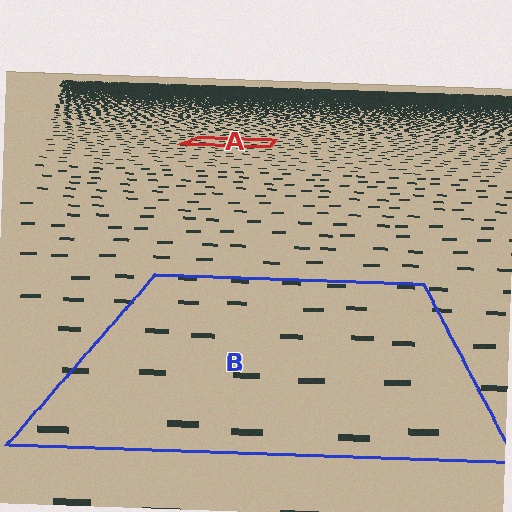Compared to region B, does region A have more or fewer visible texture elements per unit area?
Region A has more texture elements per unit area — they are packed more densely because it is farther away.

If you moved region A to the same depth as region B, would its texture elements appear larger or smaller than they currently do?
They would appear larger. At a closer depth, the same texture elements are projected at a bigger on-screen size.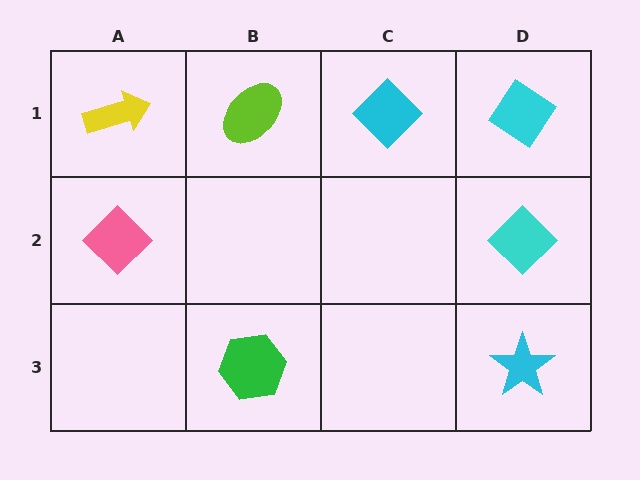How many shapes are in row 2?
2 shapes.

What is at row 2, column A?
A pink diamond.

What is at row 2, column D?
A cyan diamond.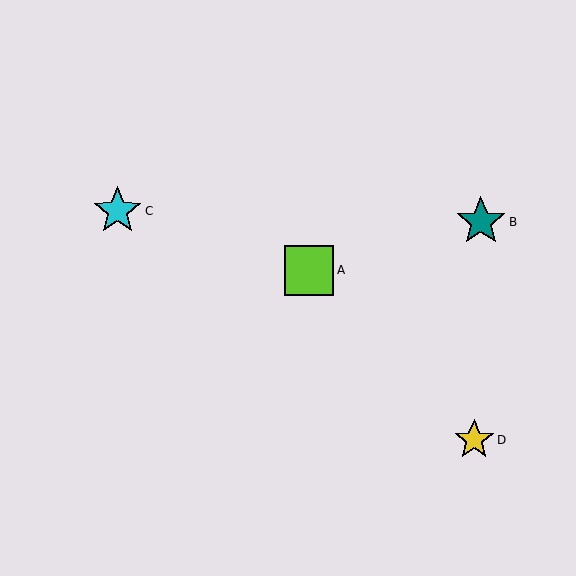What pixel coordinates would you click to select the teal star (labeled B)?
Click at (481, 222) to select the teal star B.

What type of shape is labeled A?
Shape A is a lime square.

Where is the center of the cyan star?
The center of the cyan star is at (117, 211).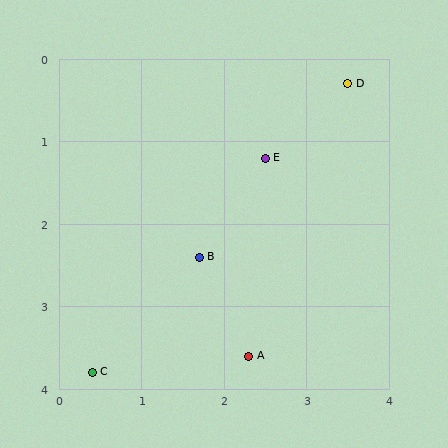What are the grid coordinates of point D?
Point D is at approximately (3.5, 0.3).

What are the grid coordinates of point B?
Point B is at approximately (1.7, 2.4).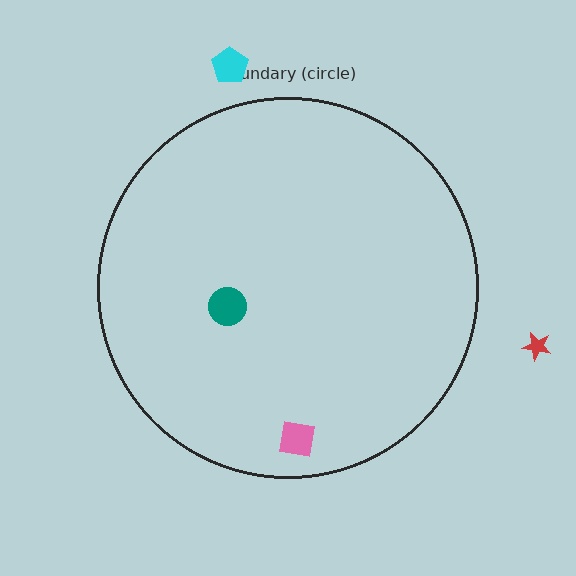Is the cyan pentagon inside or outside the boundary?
Outside.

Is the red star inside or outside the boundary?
Outside.